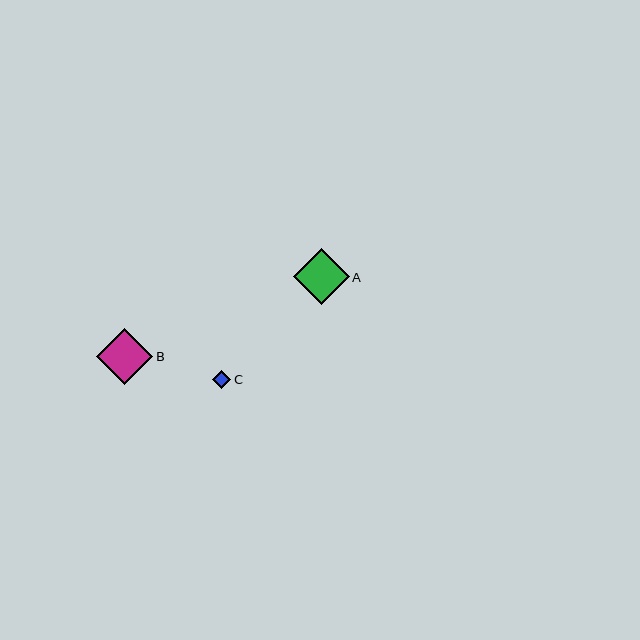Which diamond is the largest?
Diamond B is the largest with a size of approximately 56 pixels.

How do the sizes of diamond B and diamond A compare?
Diamond B and diamond A are approximately the same size.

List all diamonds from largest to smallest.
From largest to smallest: B, A, C.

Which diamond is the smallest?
Diamond C is the smallest with a size of approximately 18 pixels.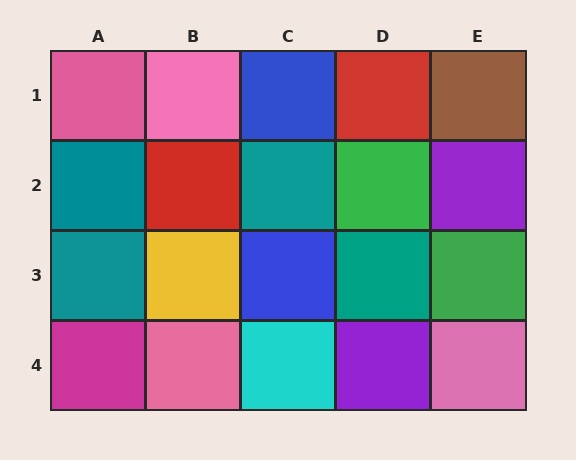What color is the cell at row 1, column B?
Pink.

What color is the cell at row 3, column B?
Yellow.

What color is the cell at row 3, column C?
Blue.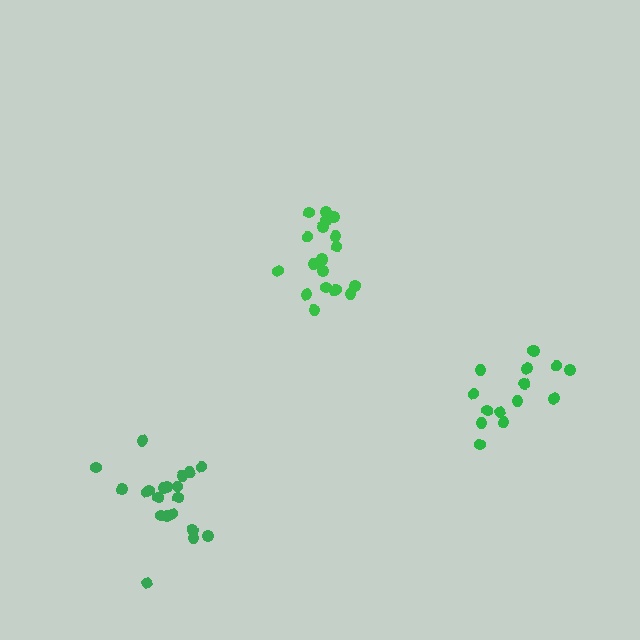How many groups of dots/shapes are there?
There are 3 groups.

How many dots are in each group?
Group 1: 15 dots, Group 2: 20 dots, Group 3: 21 dots (56 total).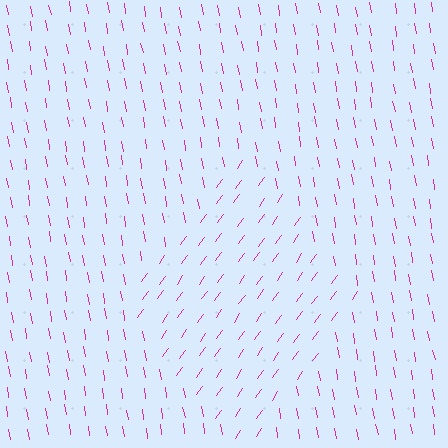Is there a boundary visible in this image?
Yes, there is a texture boundary formed by a change in line orientation.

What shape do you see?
I see a diamond.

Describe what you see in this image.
The image is filled with small magenta line segments. A diamond region in the image has lines oriented differently from the surrounding lines, creating a visible texture boundary.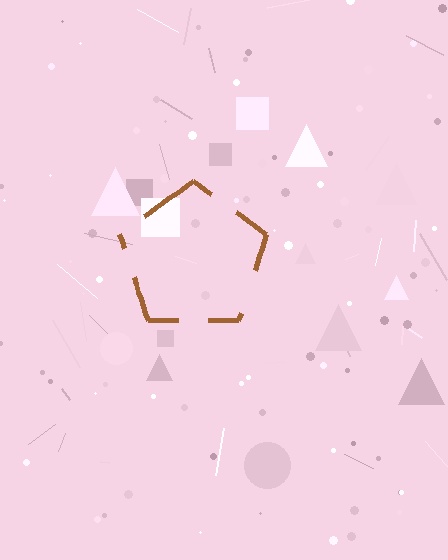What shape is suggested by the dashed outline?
The dashed outline suggests a pentagon.